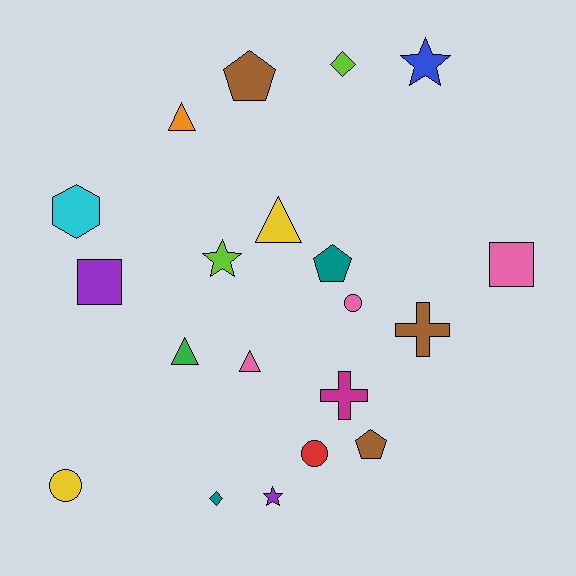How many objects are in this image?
There are 20 objects.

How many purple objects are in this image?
There are 2 purple objects.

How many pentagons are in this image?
There are 3 pentagons.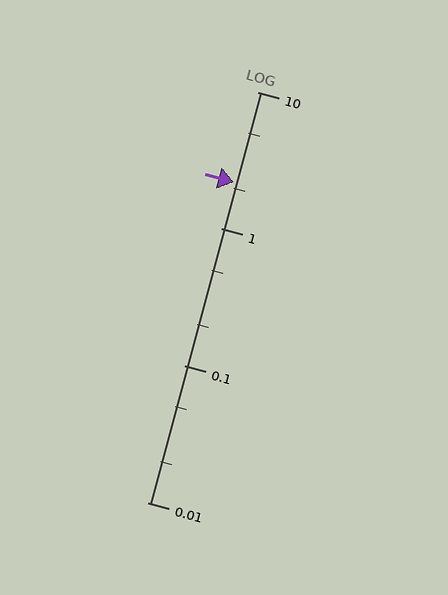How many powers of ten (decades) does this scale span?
The scale spans 3 decades, from 0.01 to 10.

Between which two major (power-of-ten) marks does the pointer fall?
The pointer is between 1 and 10.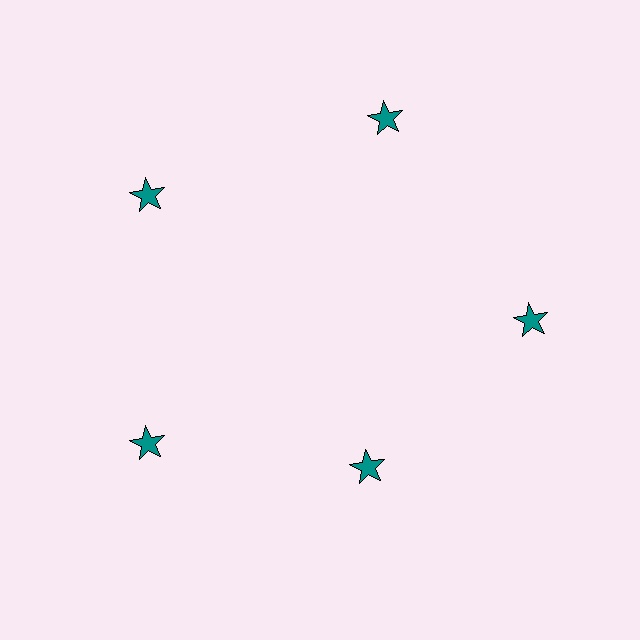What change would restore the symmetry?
The symmetry would be restored by moving it outward, back onto the ring so that all 5 stars sit at equal angles and equal distance from the center.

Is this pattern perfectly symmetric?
No. The 5 teal stars are arranged in a ring, but one element near the 5 o'clock position is pulled inward toward the center, breaking the 5-fold rotational symmetry.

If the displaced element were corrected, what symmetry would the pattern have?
It would have 5-fold rotational symmetry — the pattern would map onto itself every 72 degrees.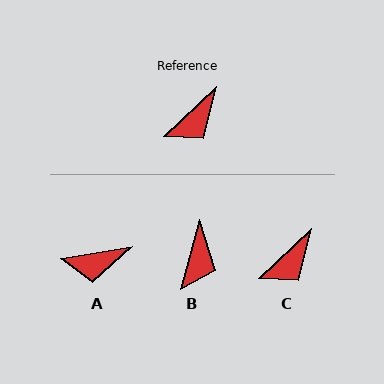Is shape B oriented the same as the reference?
No, it is off by about 32 degrees.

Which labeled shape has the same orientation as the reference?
C.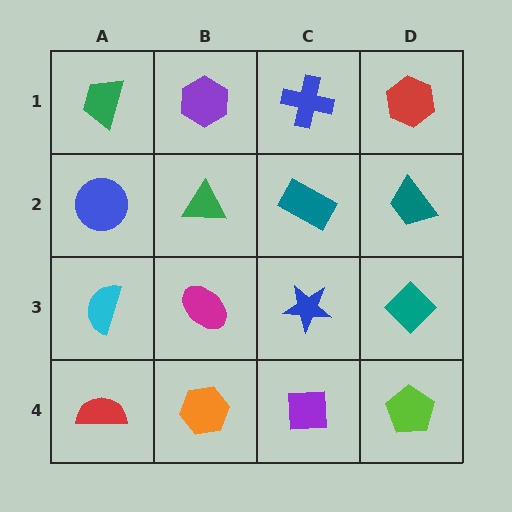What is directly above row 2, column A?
A green trapezoid.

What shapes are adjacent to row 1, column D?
A teal trapezoid (row 2, column D), a blue cross (row 1, column C).